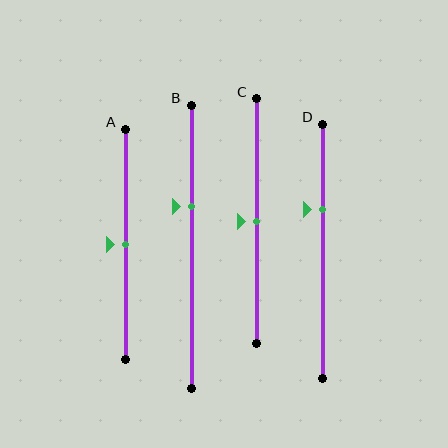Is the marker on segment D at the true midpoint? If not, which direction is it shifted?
No, the marker on segment D is shifted upward by about 16% of the segment length.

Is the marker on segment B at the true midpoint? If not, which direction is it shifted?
No, the marker on segment B is shifted upward by about 14% of the segment length.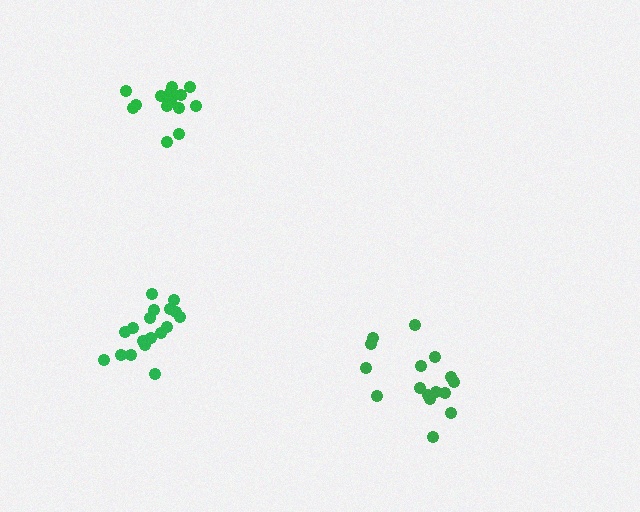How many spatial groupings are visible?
There are 3 spatial groupings.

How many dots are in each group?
Group 1: 16 dots, Group 2: 19 dots, Group 3: 15 dots (50 total).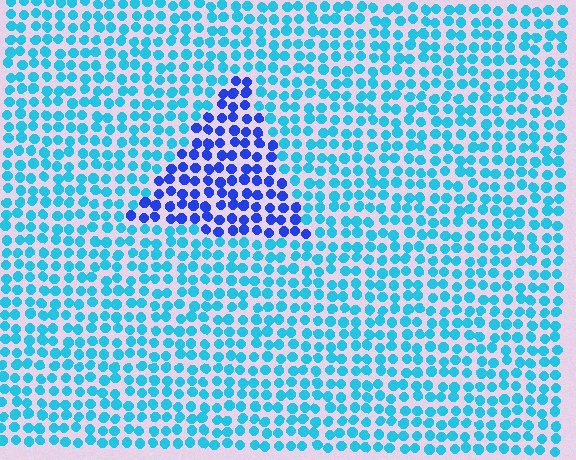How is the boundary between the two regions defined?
The boundary is defined purely by a slight shift in hue (about 43 degrees). Spacing, size, and orientation are identical on both sides.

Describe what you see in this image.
The image is filled with small cyan elements in a uniform arrangement. A triangle-shaped region is visible where the elements are tinted to a slightly different hue, forming a subtle color boundary.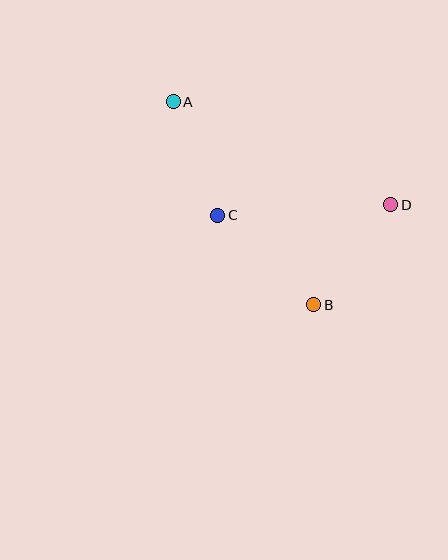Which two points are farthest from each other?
Points A and B are farthest from each other.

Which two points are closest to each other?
Points A and C are closest to each other.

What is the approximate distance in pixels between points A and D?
The distance between A and D is approximately 241 pixels.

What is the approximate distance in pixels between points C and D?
The distance between C and D is approximately 173 pixels.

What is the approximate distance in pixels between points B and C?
The distance between B and C is approximately 131 pixels.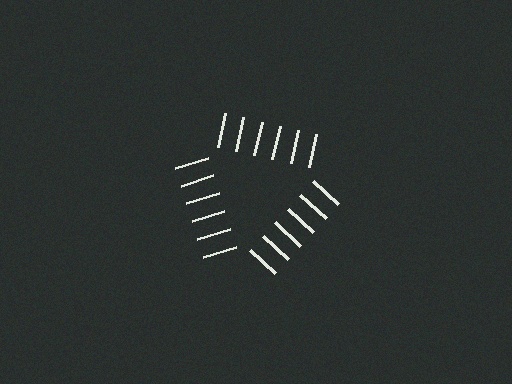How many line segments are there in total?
18 — 6 along each of the 3 edges.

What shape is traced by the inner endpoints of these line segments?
An illusory triangle — the line segments terminate on its edges but no continuous stroke is drawn.